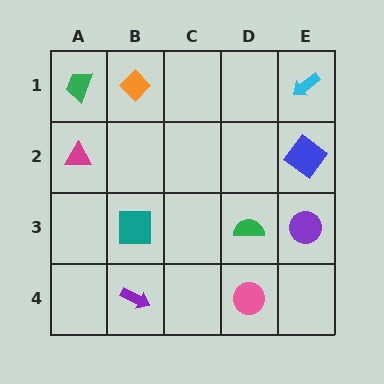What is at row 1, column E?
A cyan arrow.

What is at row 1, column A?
A green trapezoid.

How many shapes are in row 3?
3 shapes.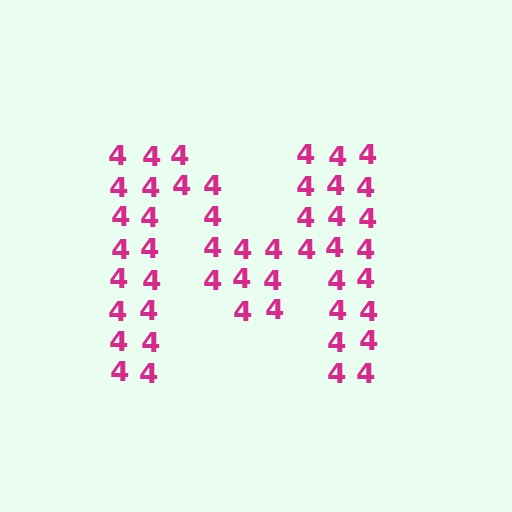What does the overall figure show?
The overall figure shows the letter M.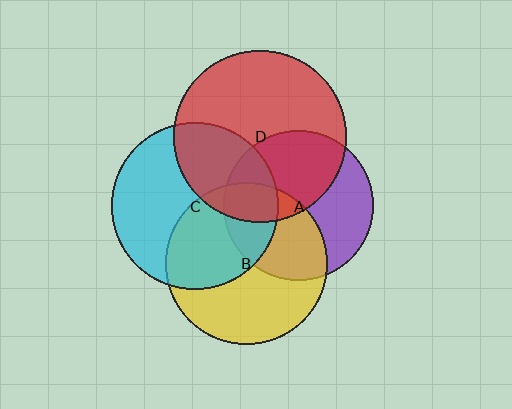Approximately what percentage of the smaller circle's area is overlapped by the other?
Approximately 45%.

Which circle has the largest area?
Circle D (red).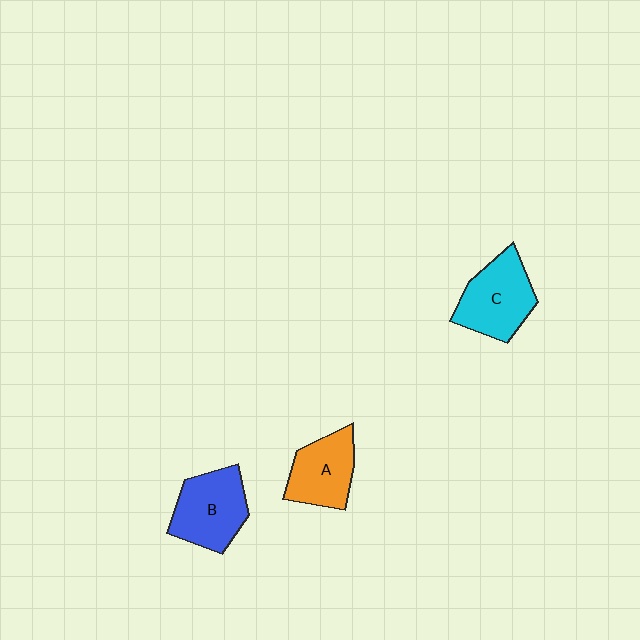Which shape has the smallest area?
Shape A (orange).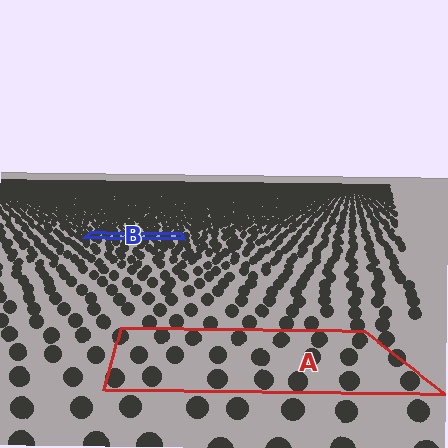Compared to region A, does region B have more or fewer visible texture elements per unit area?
Region B has more texture elements per unit area — they are packed more densely because it is farther away.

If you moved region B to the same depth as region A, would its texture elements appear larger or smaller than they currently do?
They would appear larger. At a closer depth, the same texture elements are projected at a bigger on-screen size.